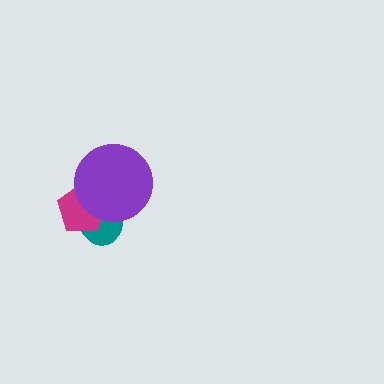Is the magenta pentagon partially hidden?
Yes, it is partially covered by another shape.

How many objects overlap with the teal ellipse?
2 objects overlap with the teal ellipse.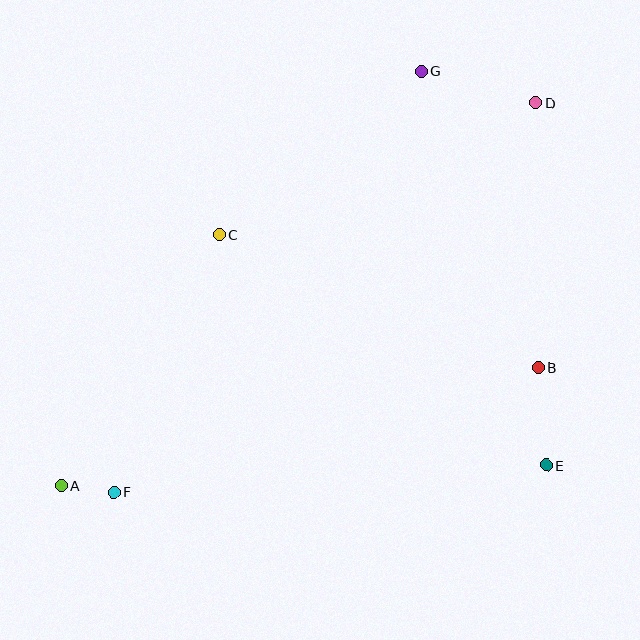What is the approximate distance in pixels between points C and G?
The distance between C and G is approximately 260 pixels.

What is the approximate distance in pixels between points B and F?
The distance between B and F is approximately 442 pixels.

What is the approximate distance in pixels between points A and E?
The distance between A and E is approximately 486 pixels.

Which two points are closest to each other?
Points A and F are closest to each other.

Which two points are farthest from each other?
Points A and D are farthest from each other.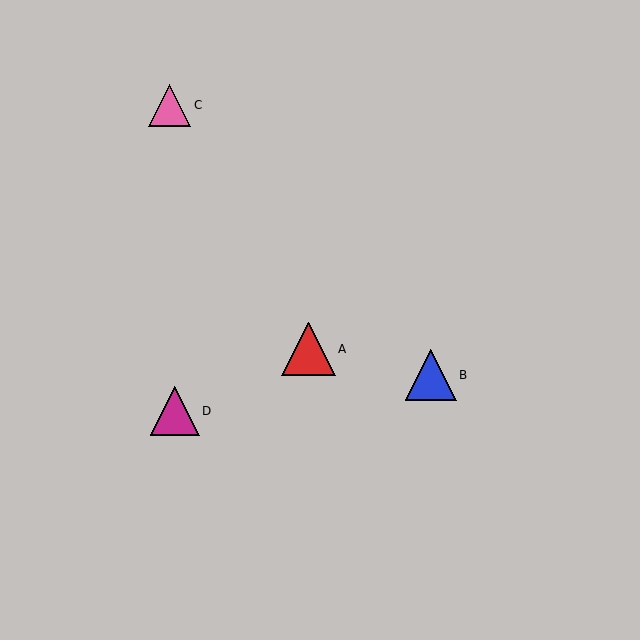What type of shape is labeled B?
Shape B is a blue triangle.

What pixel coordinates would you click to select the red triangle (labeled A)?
Click at (308, 349) to select the red triangle A.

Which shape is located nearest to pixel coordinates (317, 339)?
The red triangle (labeled A) at (308, 349) is nearest to that location.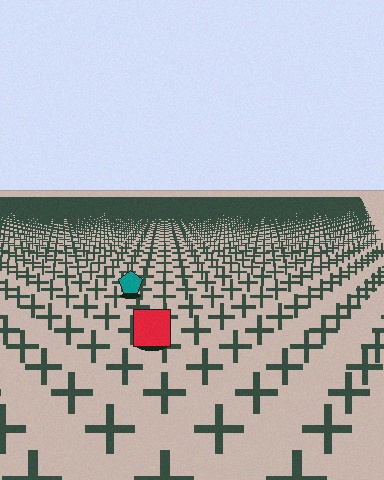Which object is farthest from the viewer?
The teal pentagon is farthest from the viewer. It appears smaller and the ground texture around it is denser.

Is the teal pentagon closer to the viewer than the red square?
No. The red square is closer — you can tell from the texture gradient: the ground texture is coarser near it.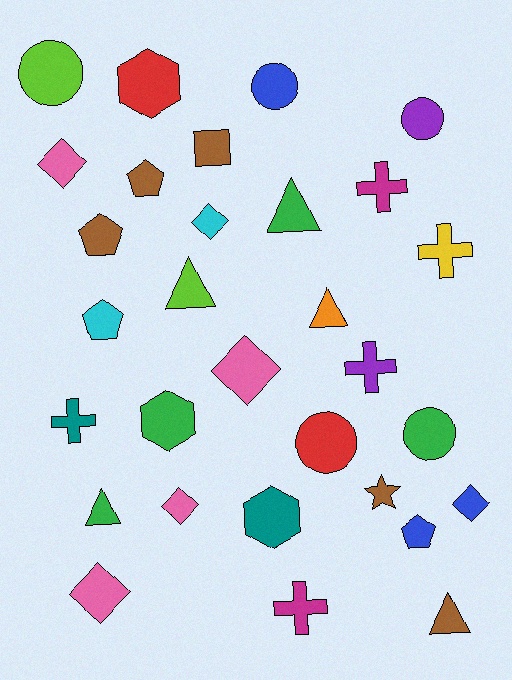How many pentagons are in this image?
There are 4 pentagons.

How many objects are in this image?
There are 30 objects.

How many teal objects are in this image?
There are 2 teal objects.